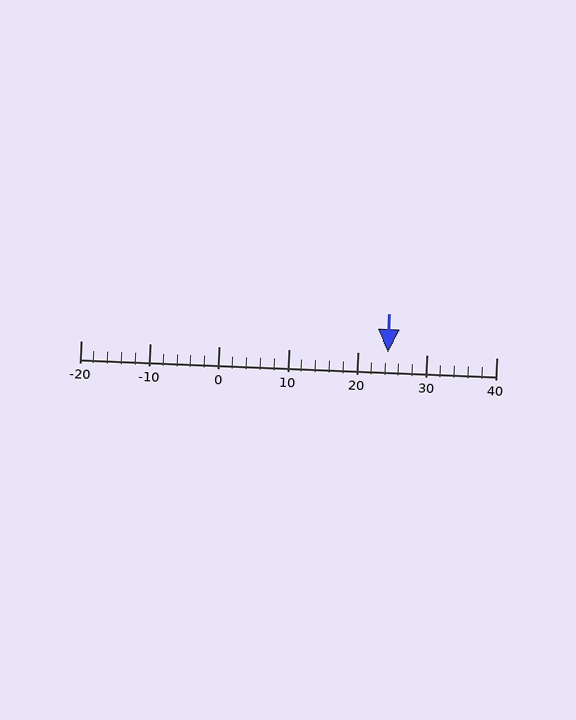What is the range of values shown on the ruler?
The ruler shows values from -20 to 40.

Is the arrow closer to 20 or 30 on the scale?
The arrow is closer to 20.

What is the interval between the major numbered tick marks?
The major tick marks are spaced 10 units apart.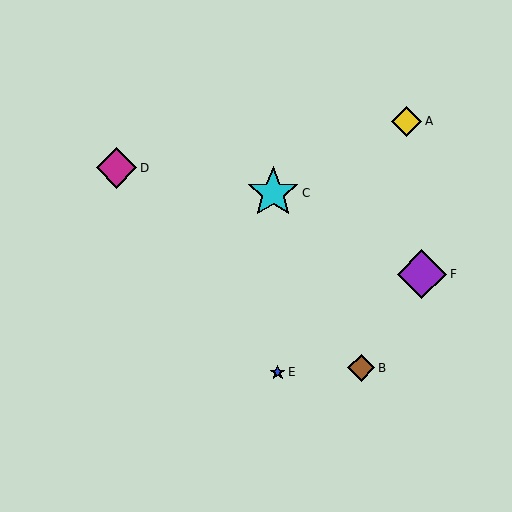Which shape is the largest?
The cyan star (labeled C) is the largest.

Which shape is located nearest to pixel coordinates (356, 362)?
The brown diamond (labeled B) at (361, 368) is nearest to that location.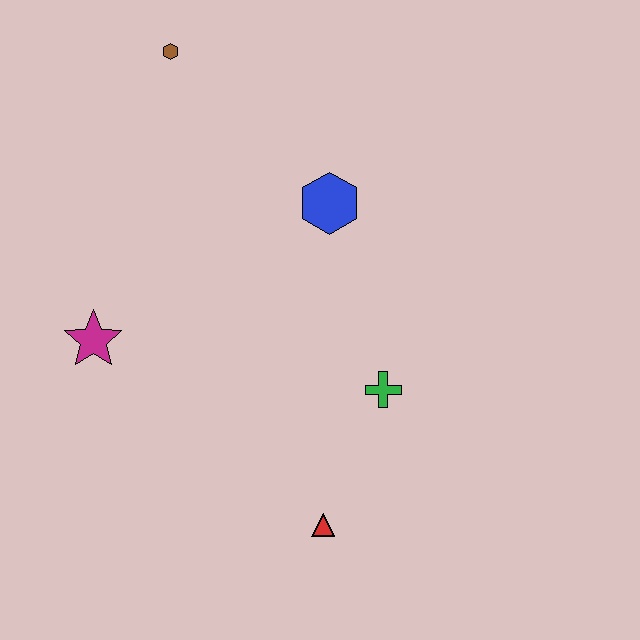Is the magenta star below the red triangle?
No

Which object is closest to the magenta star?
The blue hexagon is closest to the magenta star.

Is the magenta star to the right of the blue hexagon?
No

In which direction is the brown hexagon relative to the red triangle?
The brown hexagon is above the red triangle.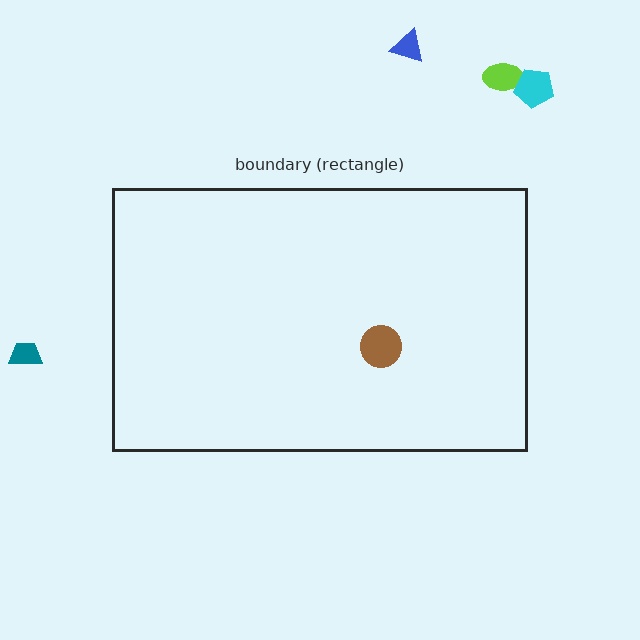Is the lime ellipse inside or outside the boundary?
Outside.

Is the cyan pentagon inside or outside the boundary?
Outside.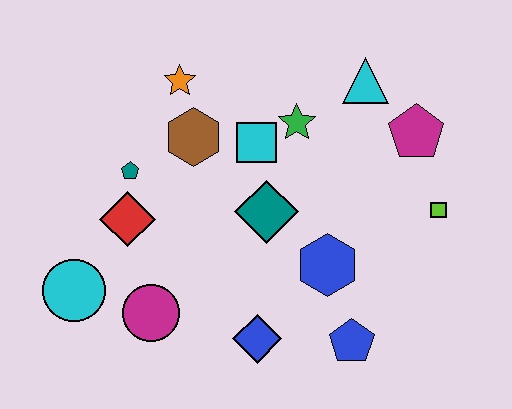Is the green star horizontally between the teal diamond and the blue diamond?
No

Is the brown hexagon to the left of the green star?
Yes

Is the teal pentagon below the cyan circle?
No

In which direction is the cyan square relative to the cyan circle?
The cyan square is to the right of the cyan circle.